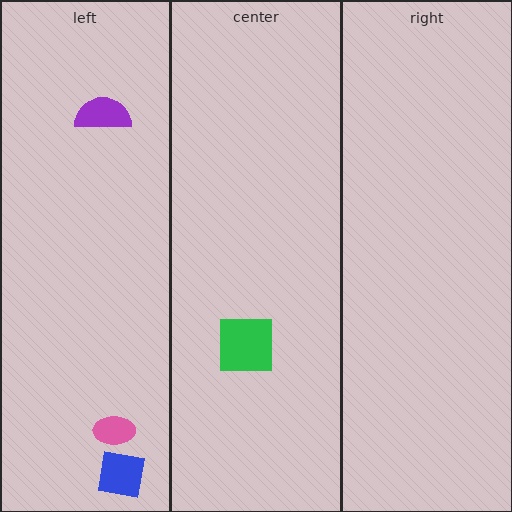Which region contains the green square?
The center region.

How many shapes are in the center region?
1.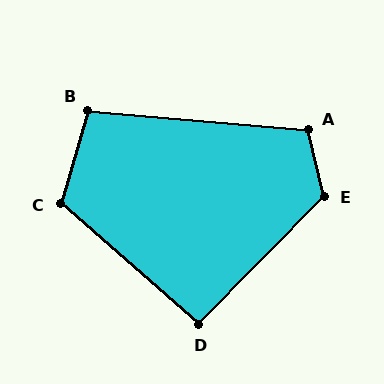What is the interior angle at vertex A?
Approximately 108 degrees (obtuse).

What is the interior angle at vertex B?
Approximately 101 degrees (obtuse).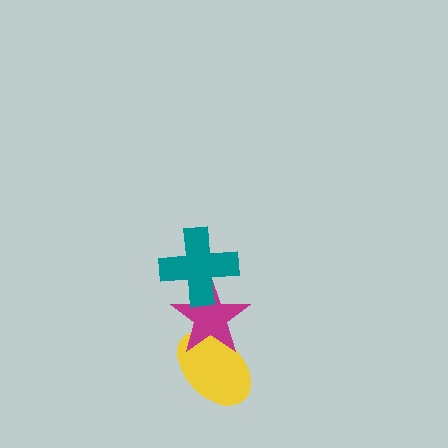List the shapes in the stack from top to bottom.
From top to bottom: the teal cross, the magenta star, the yellow ellipse.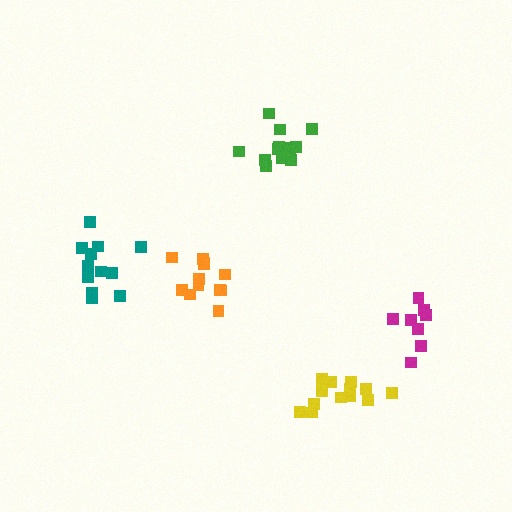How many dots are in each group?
Group 1: 13 dots, Group 2: 13 dots, Group 3: 12 dots, Group 4: 8 dots, Group 5: 12 dots (58 total).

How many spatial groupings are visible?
There are 5 spatial groupings.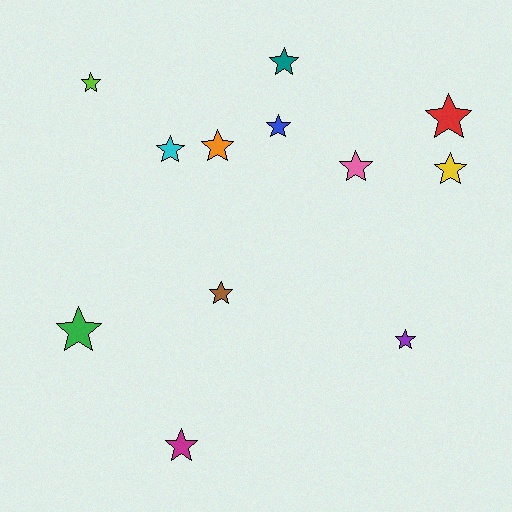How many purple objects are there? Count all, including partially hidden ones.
There is 1 purple object.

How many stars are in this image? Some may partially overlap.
There are 12 stars.